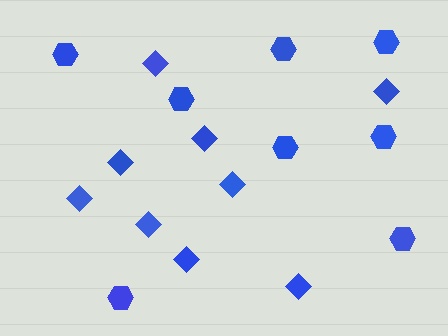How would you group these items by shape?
There are 2 groups: one group of diamonds (9) and one group of hexagons (8).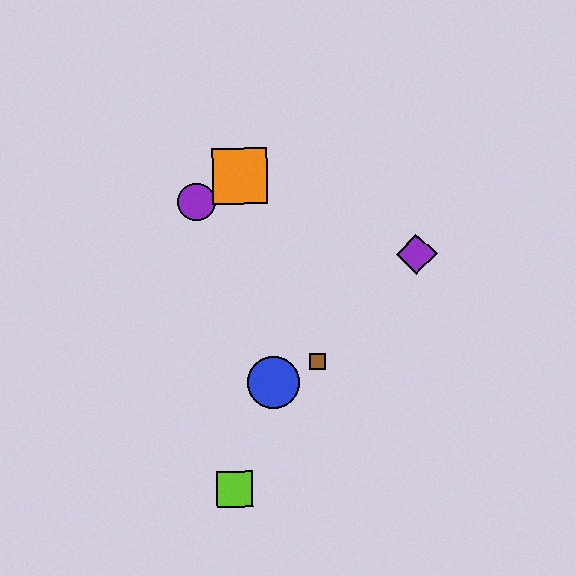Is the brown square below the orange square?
Yes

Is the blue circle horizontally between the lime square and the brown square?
Yes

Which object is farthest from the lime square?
The orange square is farthest from the lime square.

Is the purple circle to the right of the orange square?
No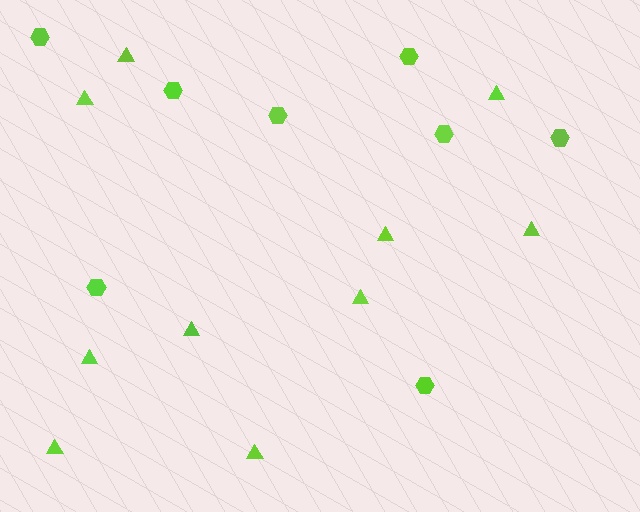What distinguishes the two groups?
There are 2 groups: one group of triangles (10) and one group of hexagons (8).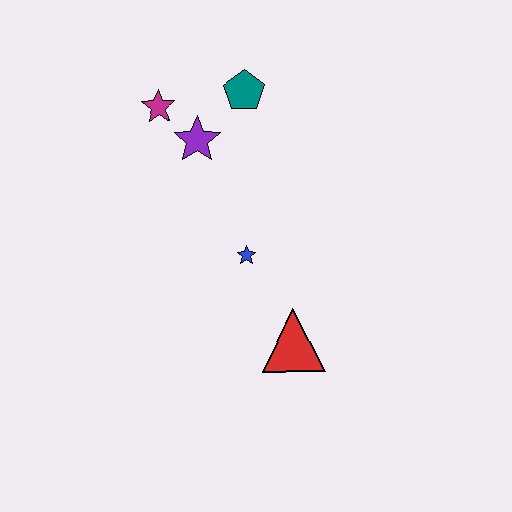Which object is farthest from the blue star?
The magenta star is farthest from the blue star.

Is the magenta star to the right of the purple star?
No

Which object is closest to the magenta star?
The purple star is closest to the magenta star.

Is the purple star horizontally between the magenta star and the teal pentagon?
Yes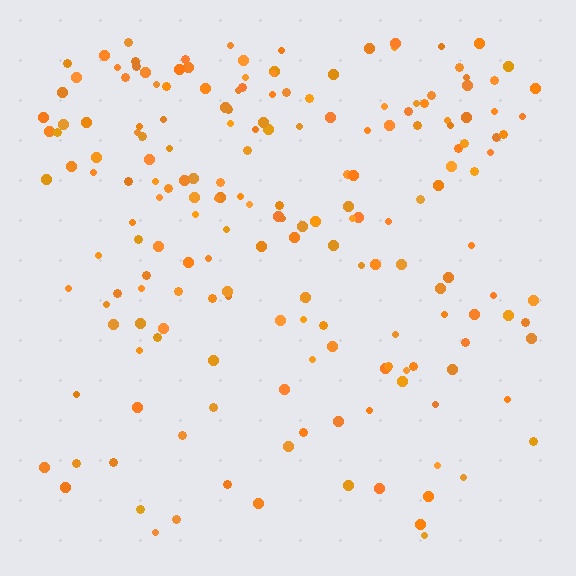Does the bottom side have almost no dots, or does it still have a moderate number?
Still a moderate number, just noticeably fewer than the top.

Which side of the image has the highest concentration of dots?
The top.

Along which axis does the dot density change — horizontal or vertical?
Vertical.